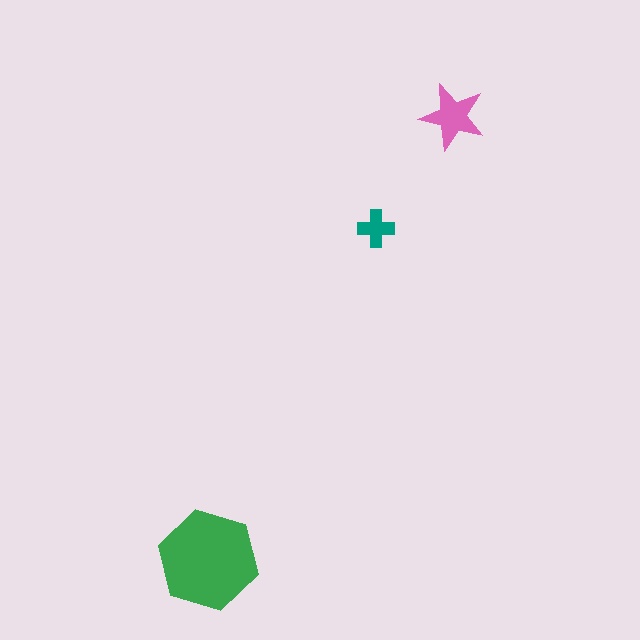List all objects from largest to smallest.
The green hexagon, the pink star, the teal cross.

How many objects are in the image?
There are 3 objects in the image.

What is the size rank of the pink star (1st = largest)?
2nd.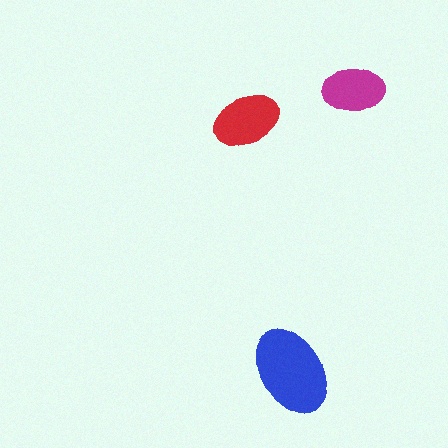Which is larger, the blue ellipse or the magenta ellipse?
The blue one.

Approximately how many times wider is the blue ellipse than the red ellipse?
About 1.5 times wider.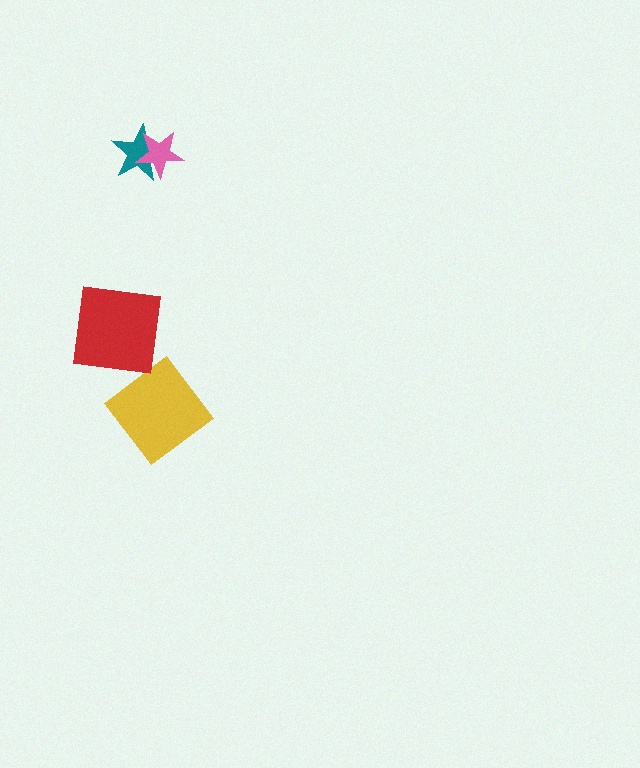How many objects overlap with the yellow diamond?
0 objects overlap with the yellow diamond.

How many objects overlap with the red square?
0 objects overlap with the red square.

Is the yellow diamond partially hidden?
No, no other shape covers it.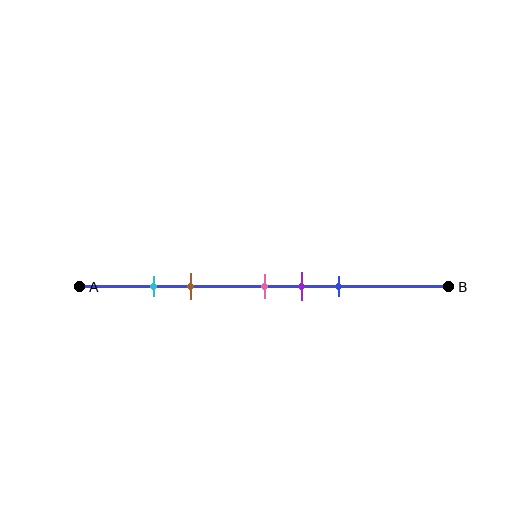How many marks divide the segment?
There are 5 marks dividing the segment.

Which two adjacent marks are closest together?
The cyan and brown marks are the closest adjacent pair.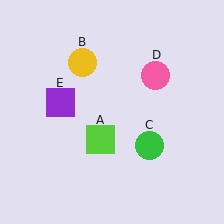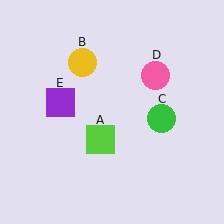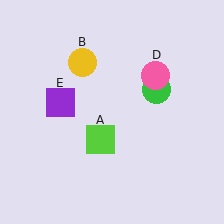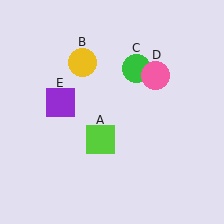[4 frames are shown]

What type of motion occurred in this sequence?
The green circle (object C) rotated counterclockwise around the center of the scene.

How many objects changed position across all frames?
1 object changed position: green circle (object C).